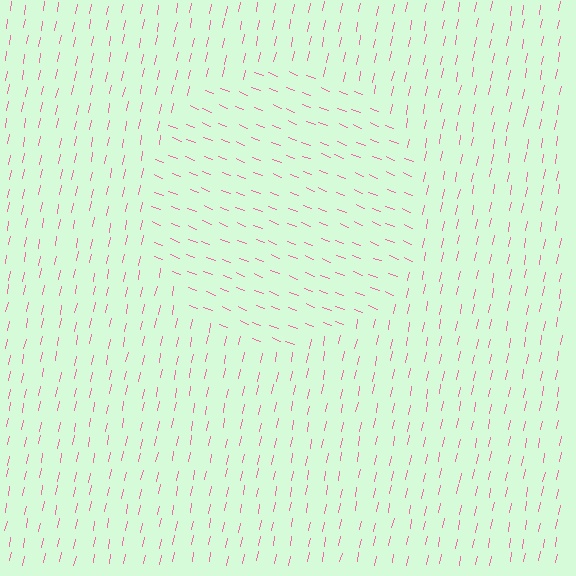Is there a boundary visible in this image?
Yes, there is a texture boundary formed by a change in line orientation.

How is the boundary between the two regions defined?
The boundary is defined purely by a change in line orientation (approximately 80 degrees difference). All lines are the same color and thickness.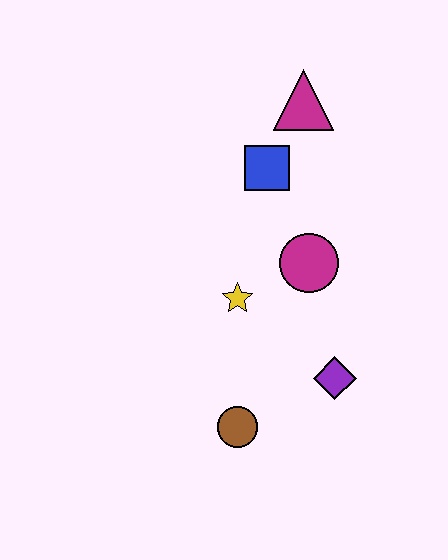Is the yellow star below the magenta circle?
Yes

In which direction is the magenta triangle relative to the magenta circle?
The magenta triangle is above the magenta circle.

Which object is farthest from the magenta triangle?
The brown circle is farthest from the magenta triangle.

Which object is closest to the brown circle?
The purple diamond is closest to the brown circle.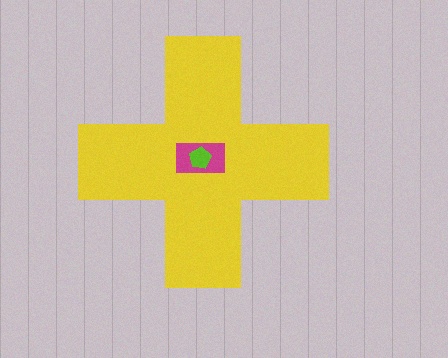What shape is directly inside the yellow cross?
The magenta rectangle.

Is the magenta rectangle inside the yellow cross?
Yes.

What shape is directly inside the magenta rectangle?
The lime pentagon.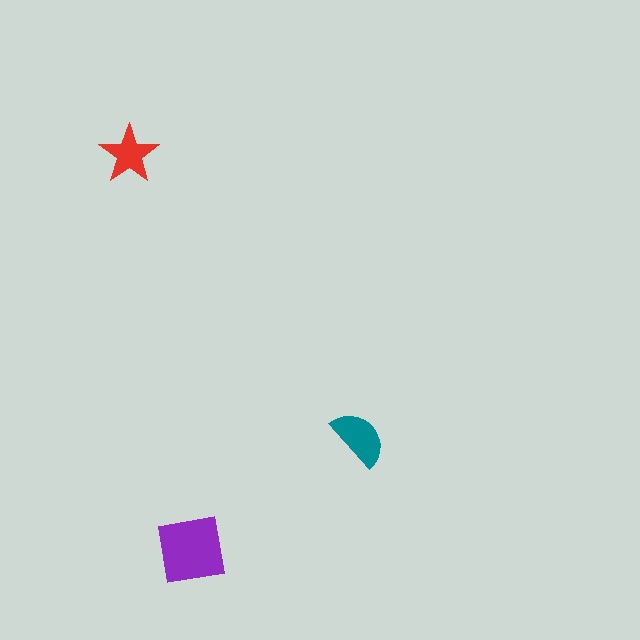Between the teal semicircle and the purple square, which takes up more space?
The purple square.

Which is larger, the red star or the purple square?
The purple square.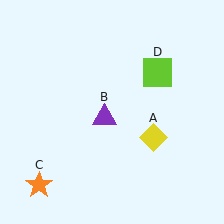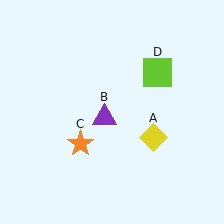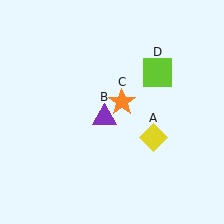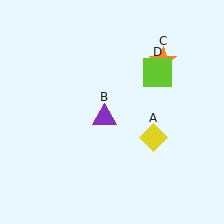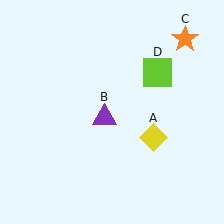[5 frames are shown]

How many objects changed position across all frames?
1 object changed position: orange star (object C).